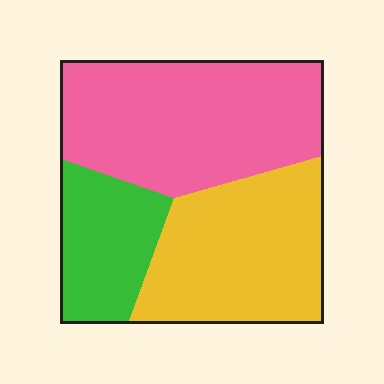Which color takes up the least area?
Green, at roughly 20%.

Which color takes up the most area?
Pink, at roughly 45%.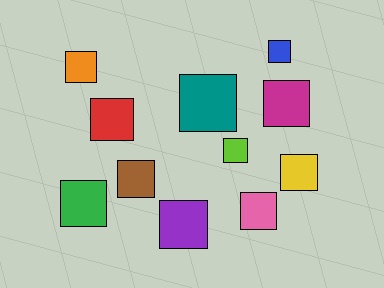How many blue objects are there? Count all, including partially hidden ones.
There is 1 blue object.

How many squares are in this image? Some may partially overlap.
There are 11 squares.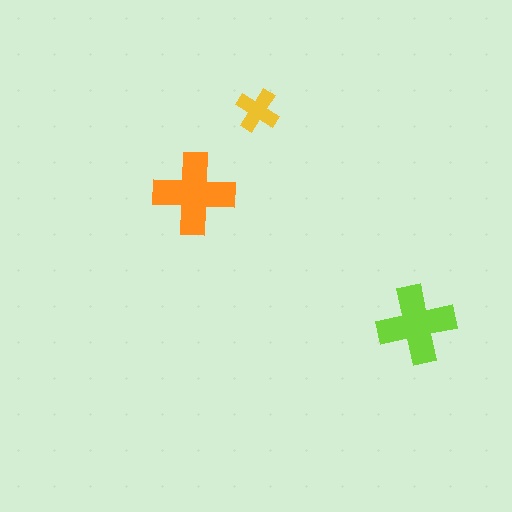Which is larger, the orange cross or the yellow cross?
The orange one.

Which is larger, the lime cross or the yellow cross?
The lime one.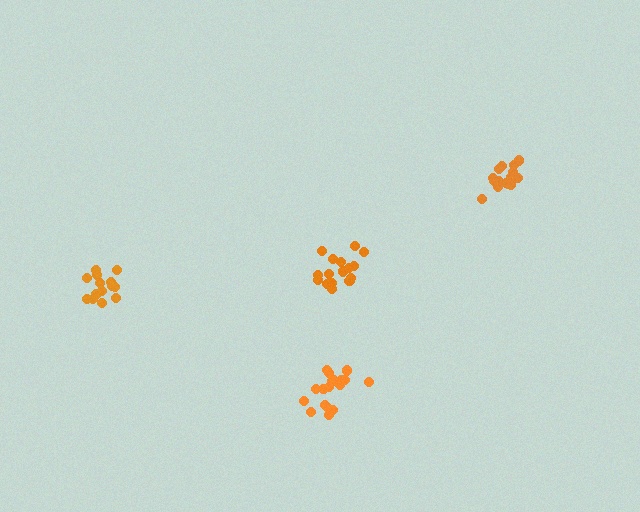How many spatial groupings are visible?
There are 4 spatial groupings.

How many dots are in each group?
Group 1: 16 dots, Group 2: 19 dots, Group 3: 19 dots, Group 4: 14 dots (68 total).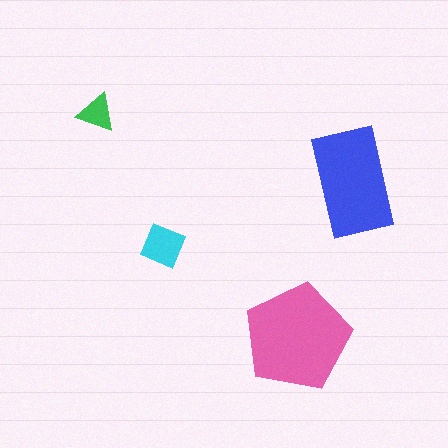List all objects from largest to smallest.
The pink pentagon, the blue rectangle, the cyan square, the green triangle.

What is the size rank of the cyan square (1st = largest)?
3rd.